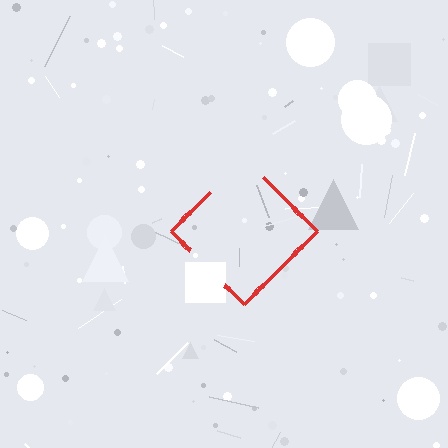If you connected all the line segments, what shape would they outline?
They would outline a diamond.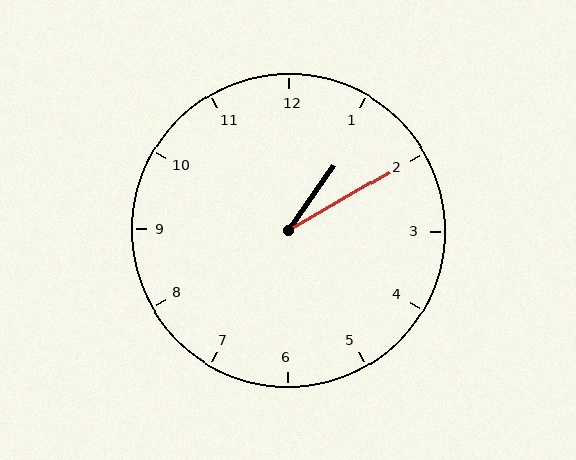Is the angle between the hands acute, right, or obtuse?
It is acute.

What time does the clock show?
1:10.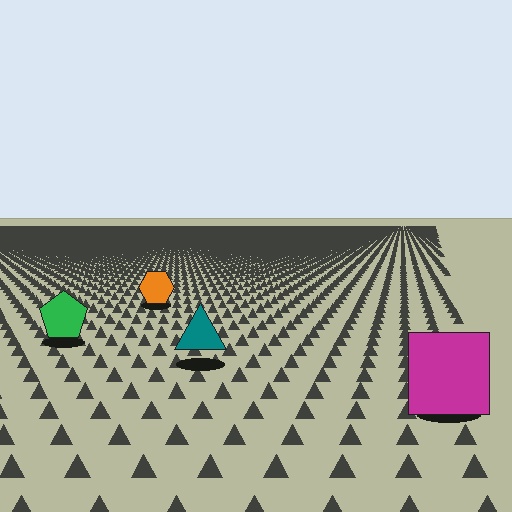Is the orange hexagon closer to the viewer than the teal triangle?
No. The teal triangle is closer — you can tell from the texture gradient: the ground texture is coarser near it.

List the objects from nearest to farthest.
From nearest to farthest: the magenta square, the teal triangle, the green pentagon, the orange hexagon.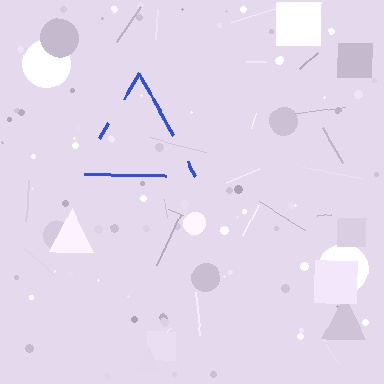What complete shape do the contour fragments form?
The contour fragments form a triangle.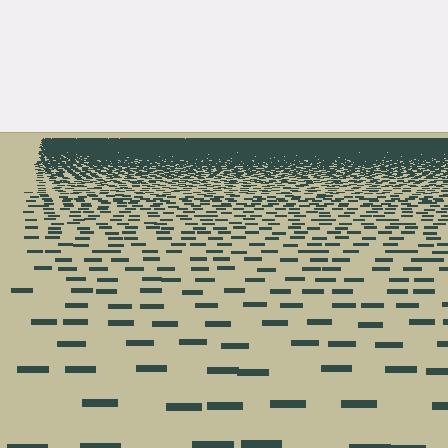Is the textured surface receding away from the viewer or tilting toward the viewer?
The surface is receding away from the viewer. Texture elements get smaller and denser toward the top.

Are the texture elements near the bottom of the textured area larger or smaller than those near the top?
Larger. Near the bottom, elements are closer to the viewer and appear at a bigger on-screen size.